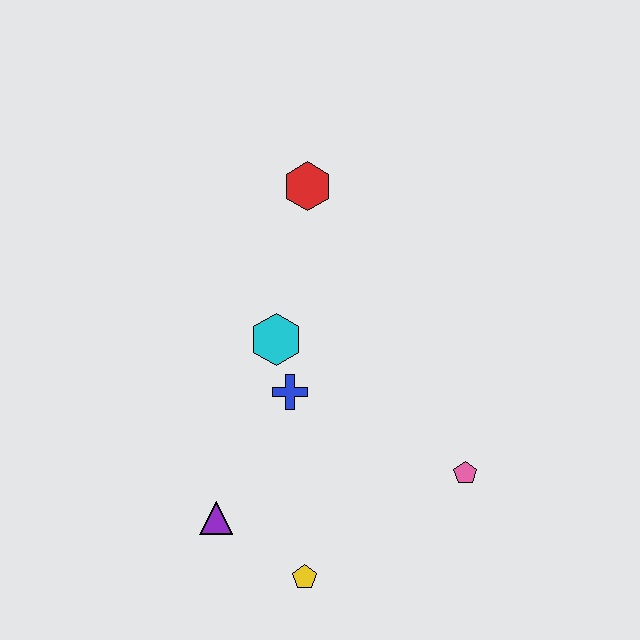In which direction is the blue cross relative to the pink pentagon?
The blue cross is to the left of the pink pentagon.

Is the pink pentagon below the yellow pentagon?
No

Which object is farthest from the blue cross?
The red hexagon is farthest from the blue cross.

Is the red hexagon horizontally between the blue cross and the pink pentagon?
Yes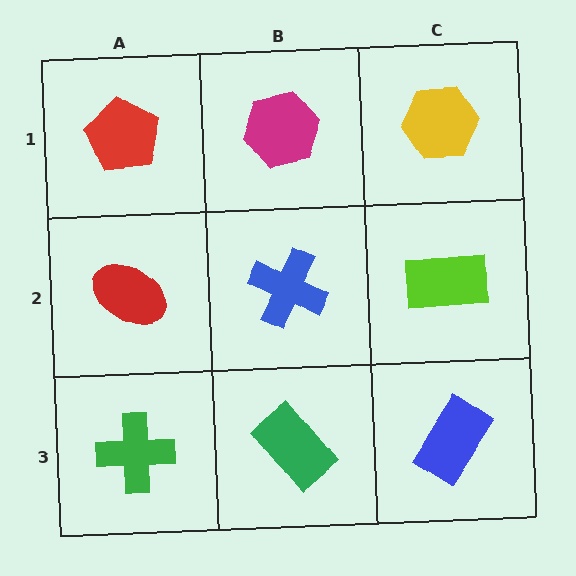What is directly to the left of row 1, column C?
A magenta hexagon.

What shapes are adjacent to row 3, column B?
A blue cross (row 2, column B), a green cross (row 3, column A), a blue rectangle (row 3, column C).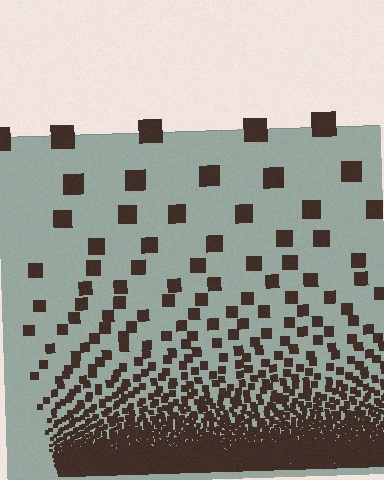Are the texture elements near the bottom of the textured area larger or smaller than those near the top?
Smaller. The gradient is inverted — elements near the bottom are smaller and denser.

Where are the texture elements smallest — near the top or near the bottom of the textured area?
Near the bottom.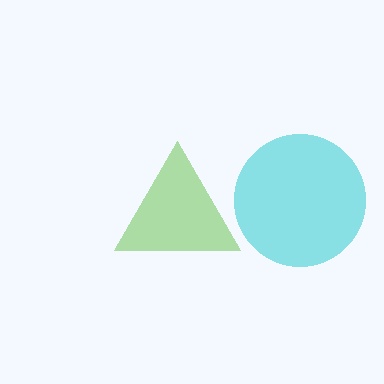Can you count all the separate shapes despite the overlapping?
Yes, there are 2 separate shapes.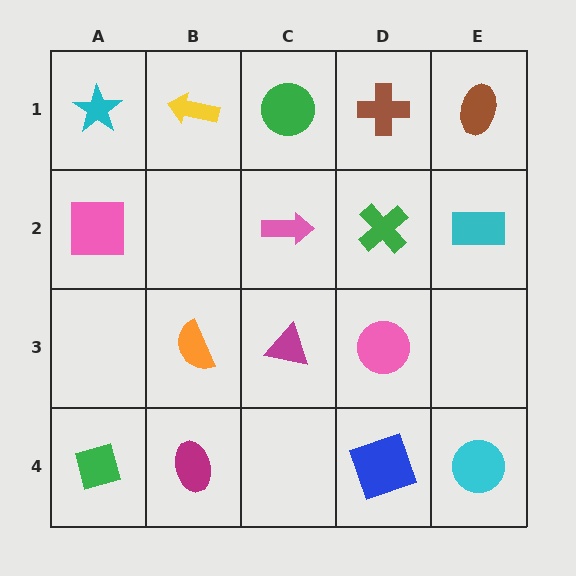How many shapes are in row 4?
4 shapes.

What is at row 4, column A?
A green square.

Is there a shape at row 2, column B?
No, that cell is empty.